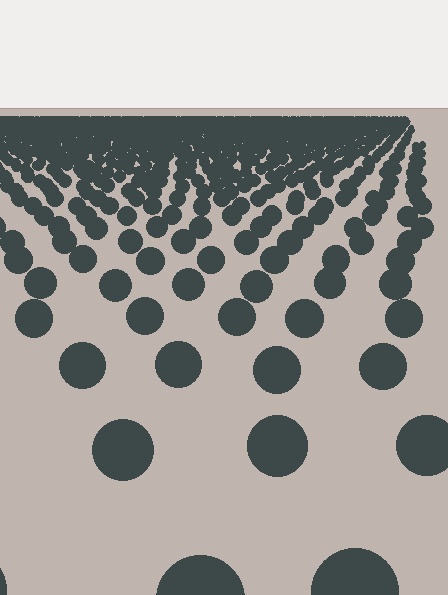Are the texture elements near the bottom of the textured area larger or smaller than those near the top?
Larger. Near the bottom, elements are closer to the viewer and appear at a bigger on-screen size.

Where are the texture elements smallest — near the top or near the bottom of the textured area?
Near the top.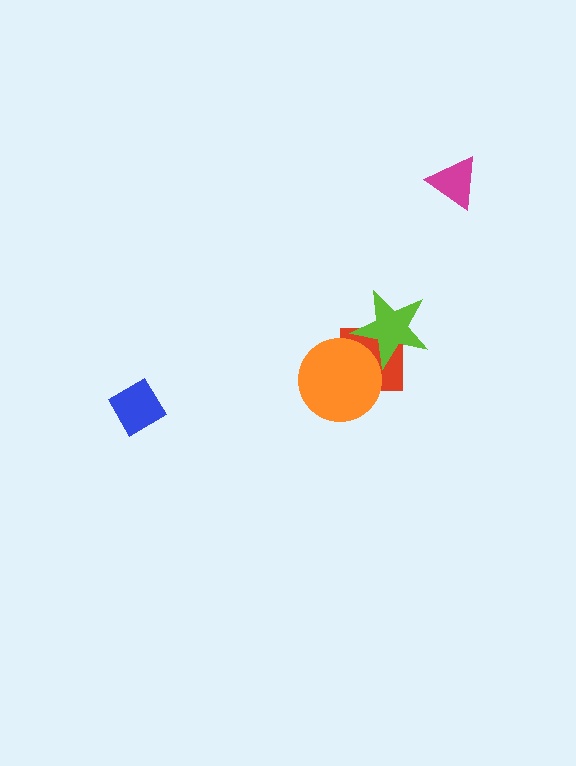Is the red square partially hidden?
Yes, it is partially covered by another shape.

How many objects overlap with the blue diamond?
0 objects overlap with the blue diamond.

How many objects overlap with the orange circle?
2 objects overlap with the orange circle.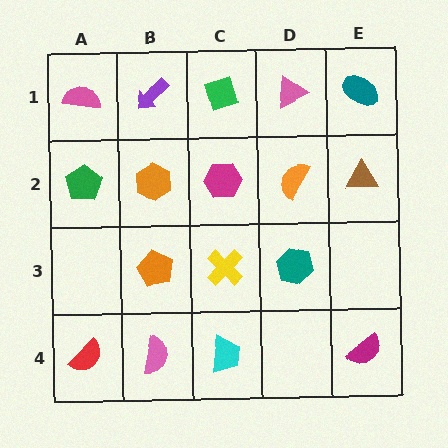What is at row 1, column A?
A pink semicircle.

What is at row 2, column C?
A magenta hexagon.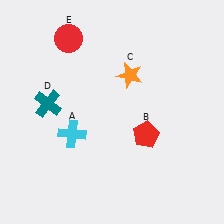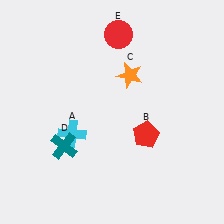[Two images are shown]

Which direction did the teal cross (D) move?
The teal cross (D) moved down.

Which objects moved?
The objects that moved are: the teal cross (D), the red circle (E).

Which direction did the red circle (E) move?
The red circle (E) moved right.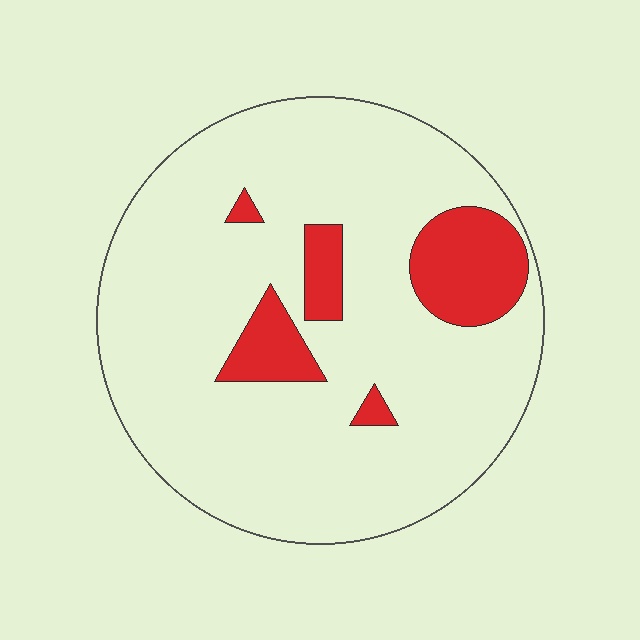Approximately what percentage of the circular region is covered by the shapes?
Approximately 15%.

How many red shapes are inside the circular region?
5.